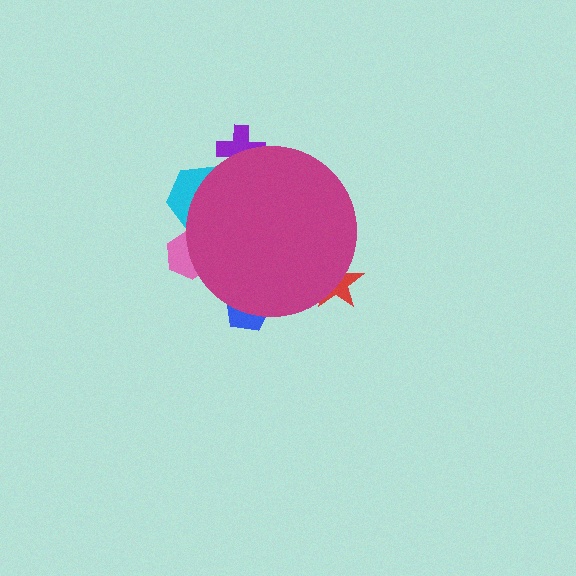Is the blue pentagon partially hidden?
Yes, the blue pentagon is partially hidden behind the magenta circle.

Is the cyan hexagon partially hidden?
Yes, the cyan hexagon is partially hidden behind the magenta circle.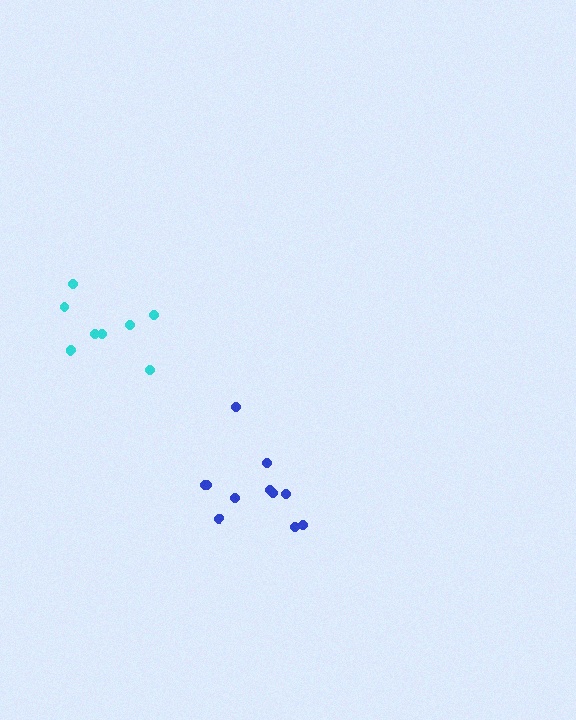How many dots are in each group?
Group 1: 11 dots, Group 2: 9 dots (20 total).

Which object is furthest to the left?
The cyan cluster is leftmost.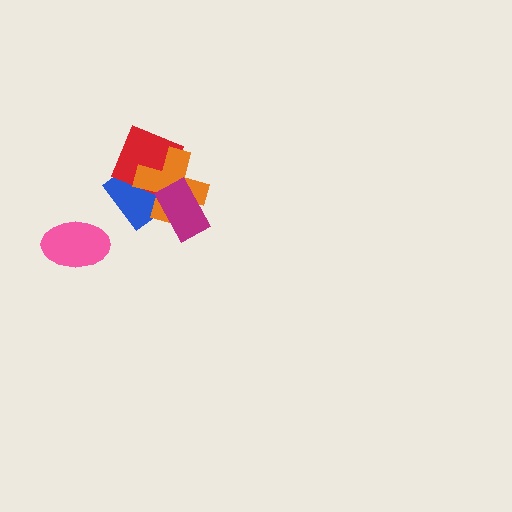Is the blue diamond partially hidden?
Yes, it is partially covered by another shape.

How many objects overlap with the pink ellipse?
0 objects overlap with the pink ellipse.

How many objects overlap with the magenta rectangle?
3 objects overlap with the magenta rectangle.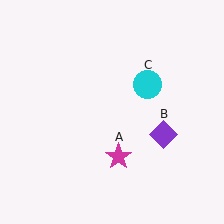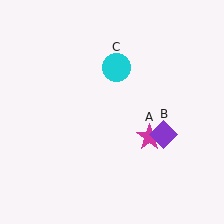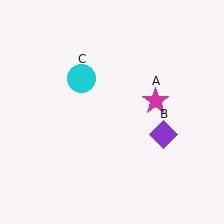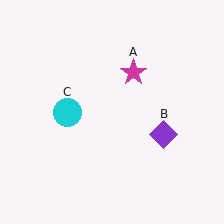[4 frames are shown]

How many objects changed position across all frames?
2 objects changed position: magenta star (object A), cyan circle (object C).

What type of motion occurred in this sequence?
The magenta star (object A), cyan circle (object C) rotated counterclockwise around the center of the scene.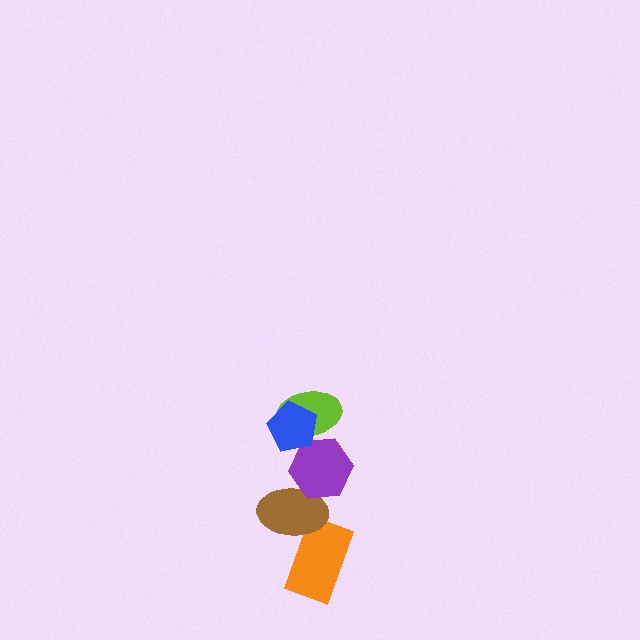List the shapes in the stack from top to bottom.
From top to bottom: the blue pentagon, the lime ellipse, the purple hexagon, the brown ellipse, the orange rectangle.